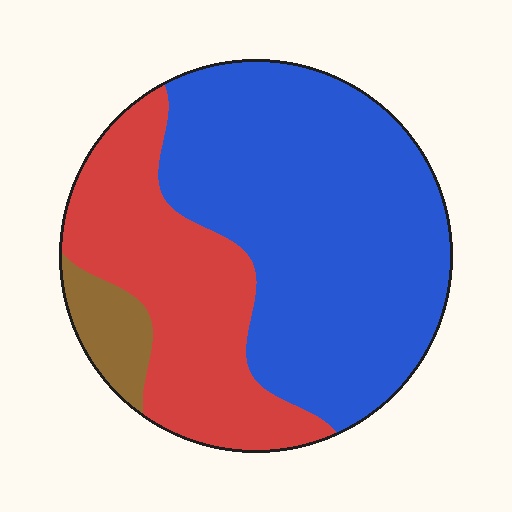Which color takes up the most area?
Blue, at roughly 60%.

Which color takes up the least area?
Brown, at roughly 5%.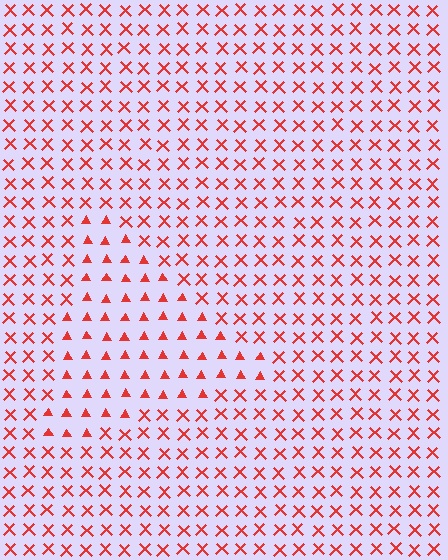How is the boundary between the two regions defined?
The boundary is defined by a change in element shape: triangles inside vs. X marks outside. All elements share the same color and spacing.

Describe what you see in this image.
The image is filled with small red elements arranged in a uniform grid. A triangle-shaped region contains triangles, while the surrounding area contains X marks. The boundary is defined purely by the change in element shape.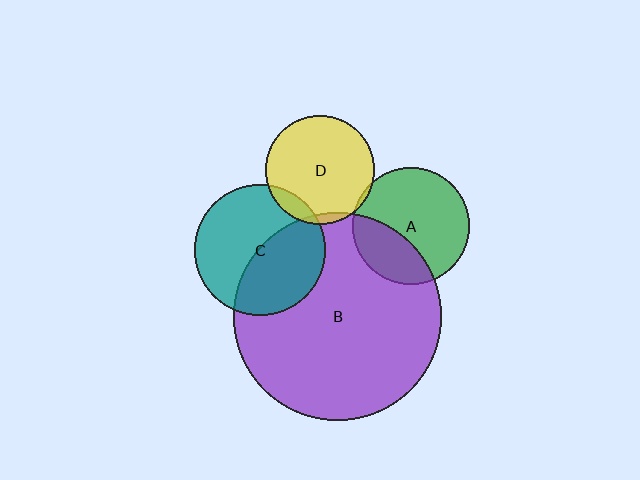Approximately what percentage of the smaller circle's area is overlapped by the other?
Approximately 30%.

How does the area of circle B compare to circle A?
Approximately 3.2 times.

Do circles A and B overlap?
Yes.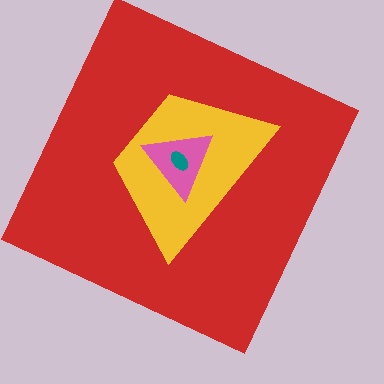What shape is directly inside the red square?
The yellow trapezoid.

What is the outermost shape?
The red square.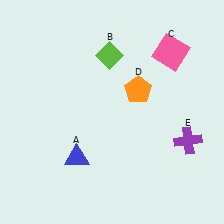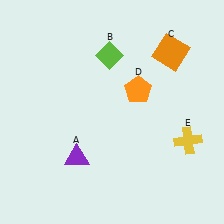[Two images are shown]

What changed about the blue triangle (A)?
In Image 1, A is blue. In Image 2, it changed to purple.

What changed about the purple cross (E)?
In Image 1, E is purple. In Image 2, it changed to yellow.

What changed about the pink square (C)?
In Image 1, C is pink. In Image 2, it changed to orange.